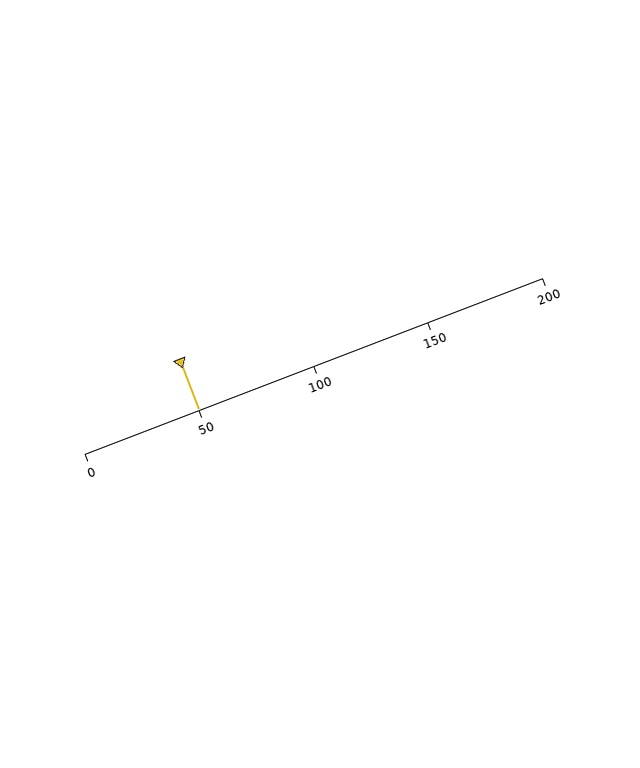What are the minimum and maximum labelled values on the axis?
The axis runs from 0 to 200.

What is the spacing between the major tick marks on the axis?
The major ticks are spaced 50 apart.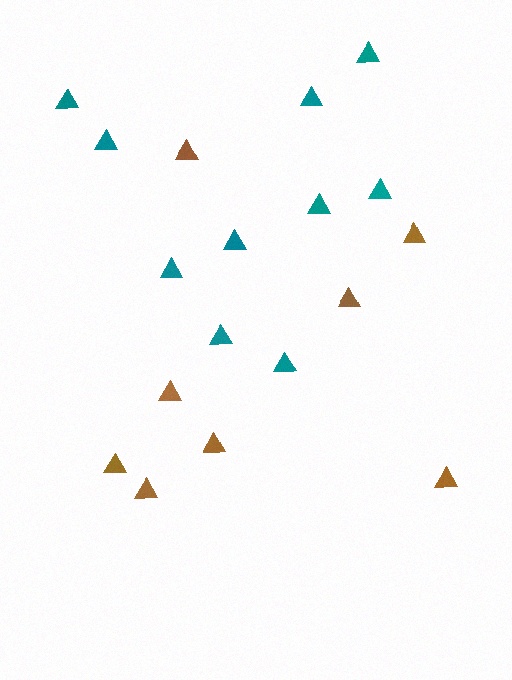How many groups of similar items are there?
There are 2 groups: one group of brown triangles (8) and one group of teal triangles (10).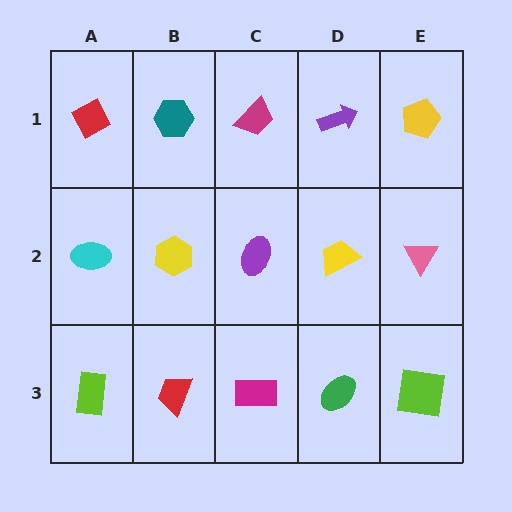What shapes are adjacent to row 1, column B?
A yellow hexagon (row 2, column B), a red diamond (row 1, column A), a magenta trapezoid (row 1, column C).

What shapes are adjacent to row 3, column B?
A yellow hexagon (row 2, column B), a lime rectangle (row 3, column A), a magenta rectangle (row 3, column C).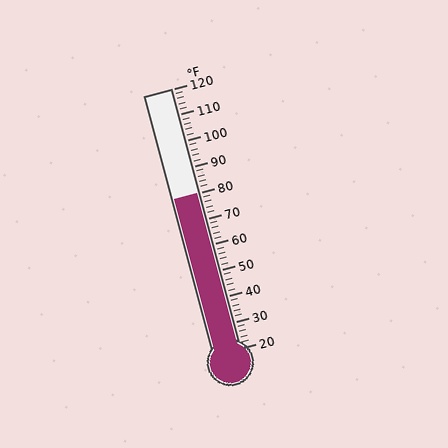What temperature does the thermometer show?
The thermometer shows approximately 80°F.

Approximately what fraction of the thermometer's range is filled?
The thermometer is filled to approximately 60% of its range.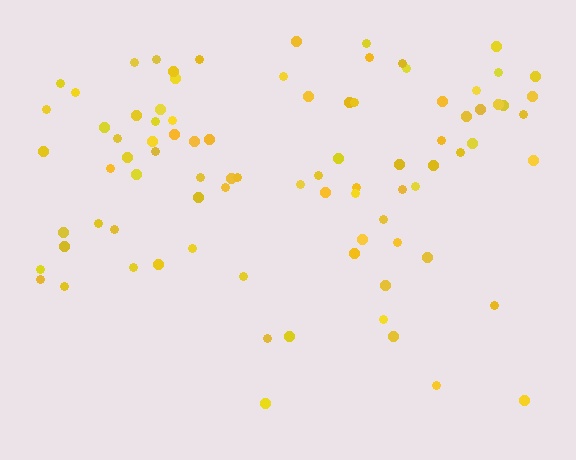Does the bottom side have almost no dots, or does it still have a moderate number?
Still a moderate number, just noticeably fewer than the top.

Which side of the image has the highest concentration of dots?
The top.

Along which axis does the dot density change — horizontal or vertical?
Vertical.